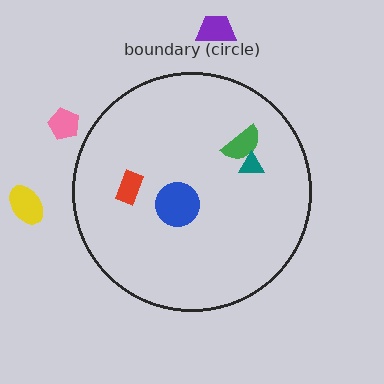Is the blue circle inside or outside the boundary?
Inside.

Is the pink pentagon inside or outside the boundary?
Outside.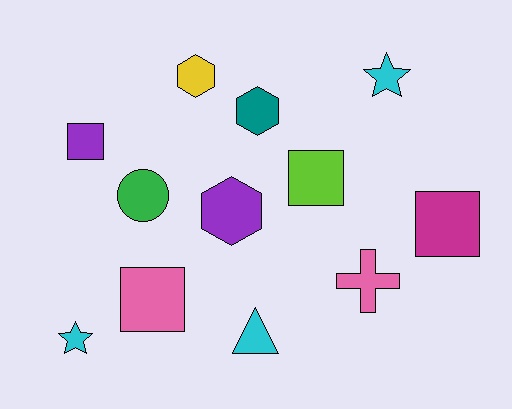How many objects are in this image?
There are 12 objects.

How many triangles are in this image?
There is 1 triangle.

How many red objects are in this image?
There are no red objects.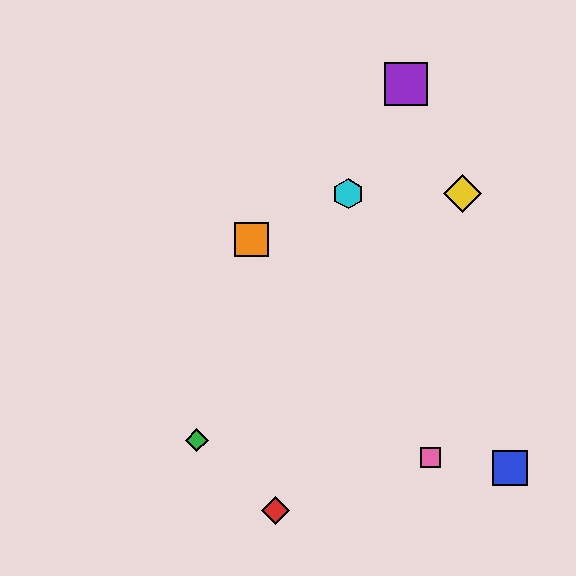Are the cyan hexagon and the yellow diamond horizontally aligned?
Yes, both are at y≈194.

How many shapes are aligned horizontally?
2 shapes (the yellow diamond, the cyan hexagon) are aligned horizontally.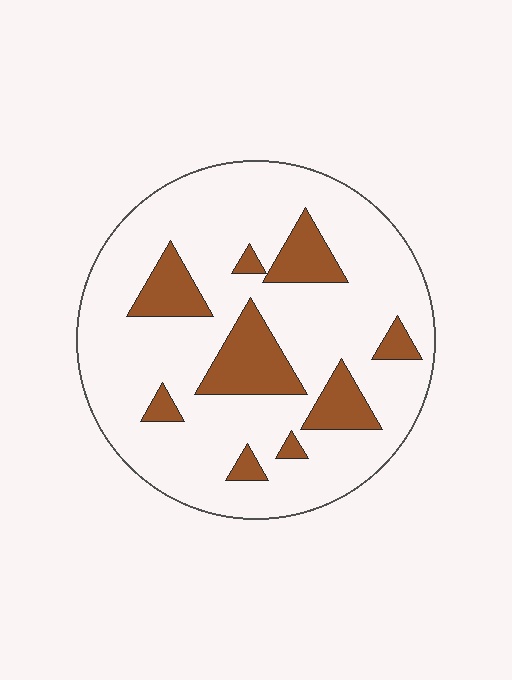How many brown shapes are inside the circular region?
9.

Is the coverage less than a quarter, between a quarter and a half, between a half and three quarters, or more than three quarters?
Less than a quarter.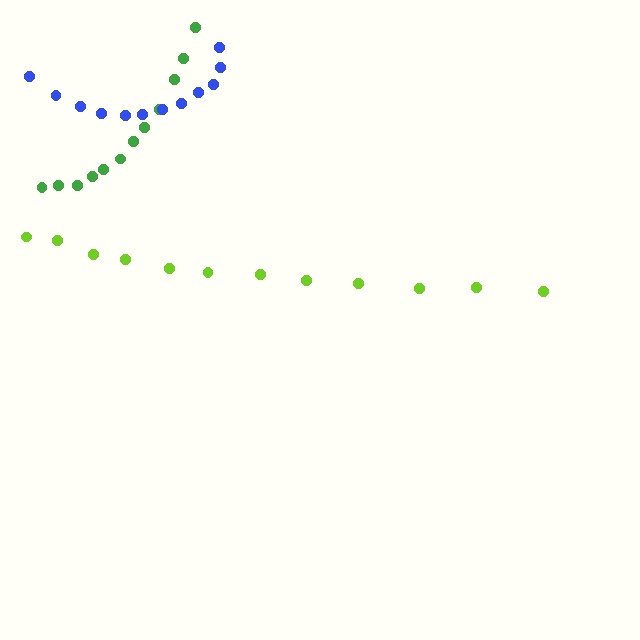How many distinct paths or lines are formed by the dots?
There are 3 distinct paths.